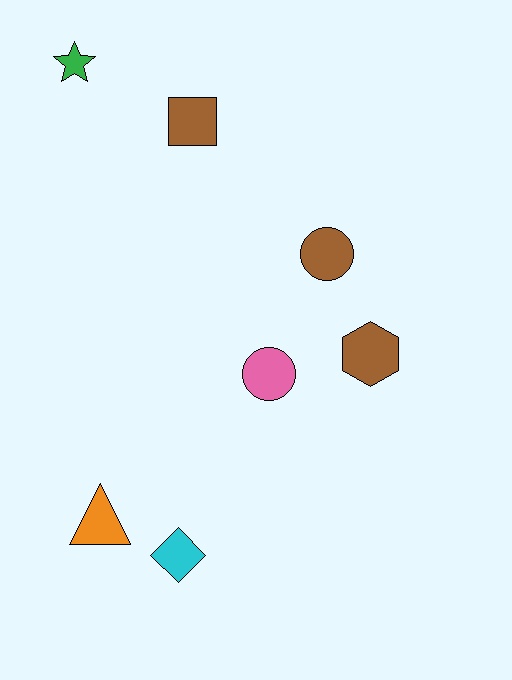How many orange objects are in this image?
There is 1 orange object.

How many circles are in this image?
There are 2 circles.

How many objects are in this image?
There are 7 objects.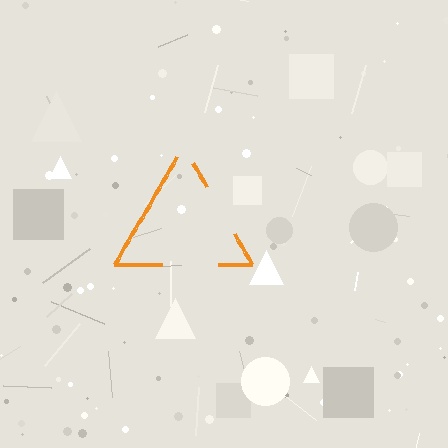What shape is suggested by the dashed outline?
The dashed outline suggests a triangle.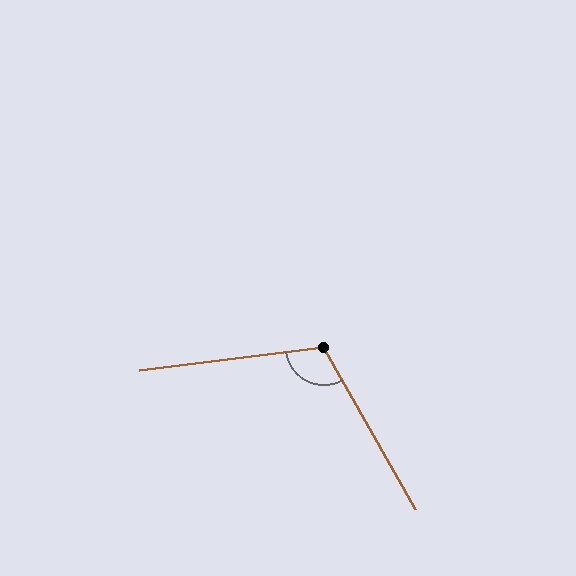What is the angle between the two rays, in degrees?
Approximately 112 degrees.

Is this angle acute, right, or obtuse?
It is obtuse.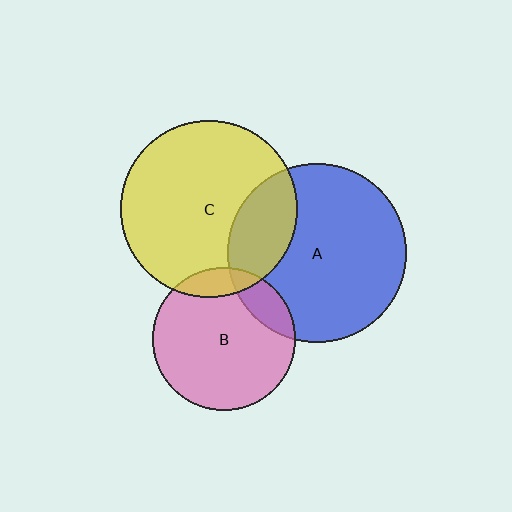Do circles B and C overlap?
Yes.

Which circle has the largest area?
Circle A (blue).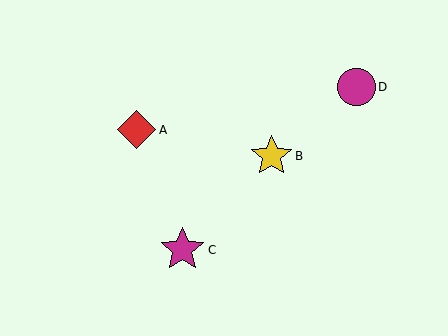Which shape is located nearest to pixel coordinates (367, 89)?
The magenta circle (labeled D) at (357, 87) is nearest to that location.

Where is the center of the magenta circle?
The center of the magenta circle is at (357, 87).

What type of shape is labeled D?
Shape D is a magenta circle.